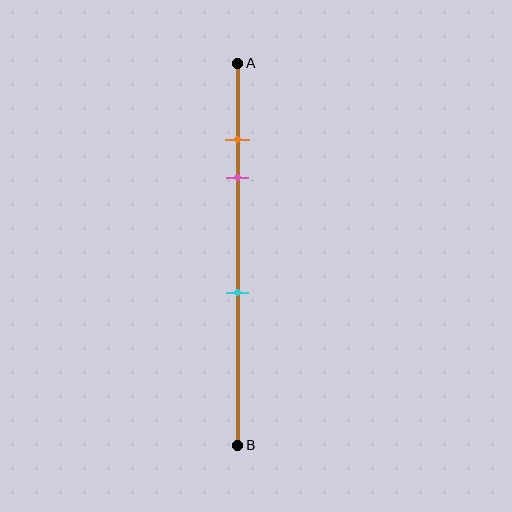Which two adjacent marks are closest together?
The orange and pink marks are the closest adjacent pair.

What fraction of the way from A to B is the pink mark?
The pink mark is approximately 30% (0.3) of the way from A to B.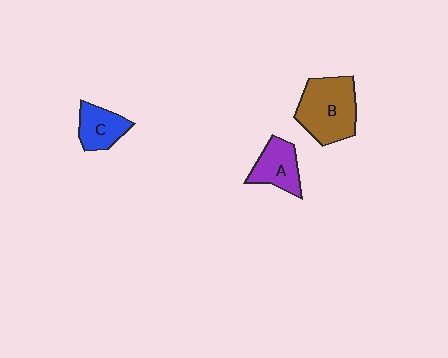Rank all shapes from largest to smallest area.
From largest to smallest: B (brown), A (purple), C (blue).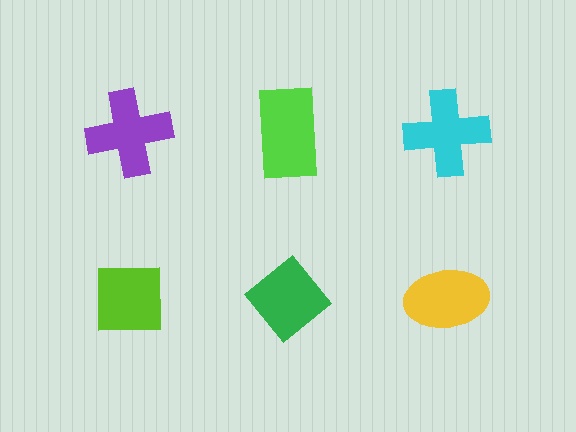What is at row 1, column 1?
A purple cross.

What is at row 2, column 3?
A yellow ellipse.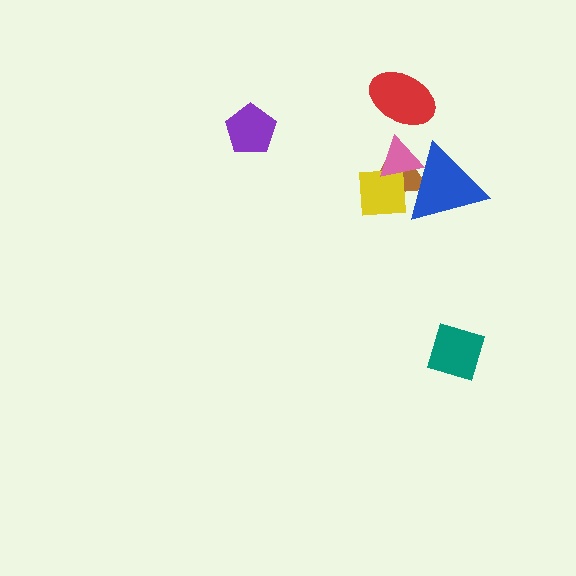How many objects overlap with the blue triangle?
3 objects overlap with the blue triangle.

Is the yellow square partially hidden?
Yes, it is partially covered by another shape.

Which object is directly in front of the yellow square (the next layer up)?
The pink triangle is directly in front of the yellow square.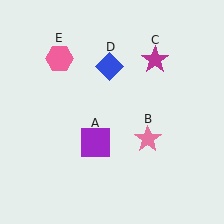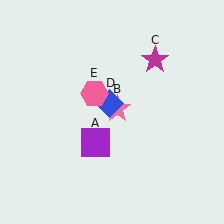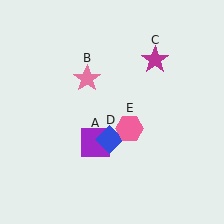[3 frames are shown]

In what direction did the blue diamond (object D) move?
The blue diamond (object D) moved down.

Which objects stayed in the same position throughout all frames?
Purple square (object A) and magenta star (object C) remained stationary.